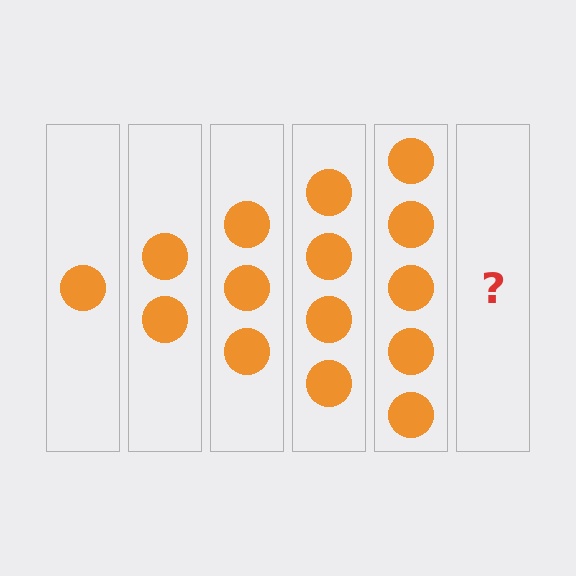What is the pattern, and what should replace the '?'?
The pattern is that each step adds one more circle. The '?' should be 6 circles.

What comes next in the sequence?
The next element should be 6 circles.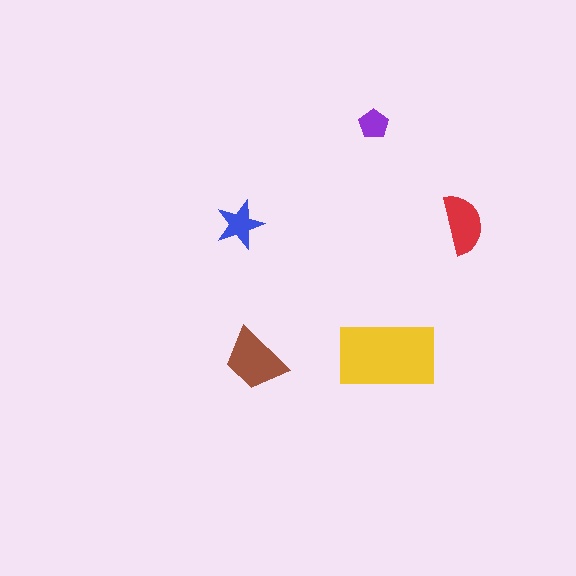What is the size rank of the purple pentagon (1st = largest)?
5th.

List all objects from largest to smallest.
The yellow rectangle, the brown trapezoid, the red semicircle, the blue star, the purple pentagon.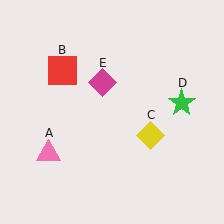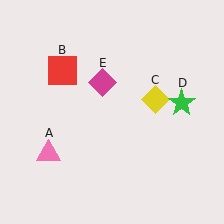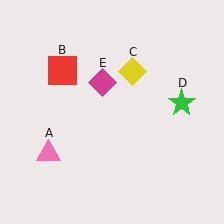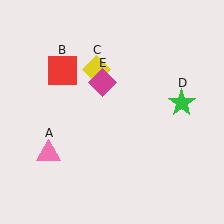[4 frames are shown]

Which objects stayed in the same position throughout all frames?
Pink triangle (object A) and red square (object B) and green star (object D) and magenta diamond (object E) remained stationary.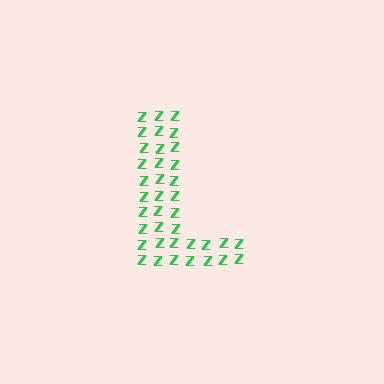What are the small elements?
The small elements are letter Z's.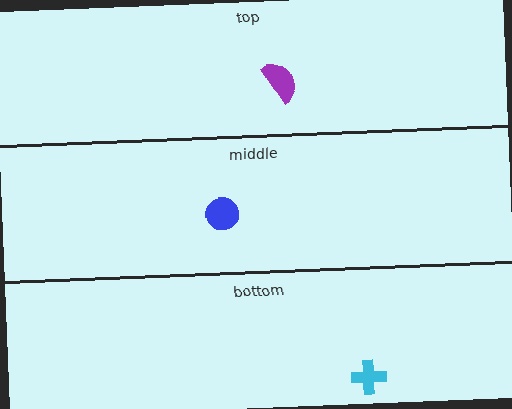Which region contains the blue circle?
The middle region.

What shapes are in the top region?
The purple semicircle.